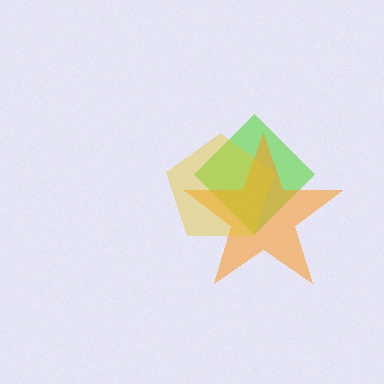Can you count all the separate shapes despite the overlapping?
Yes, there are 3 separate shapes.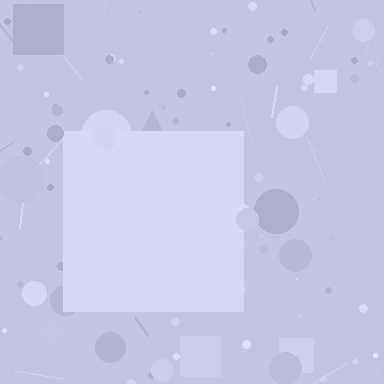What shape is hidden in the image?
A square is hidden in the image.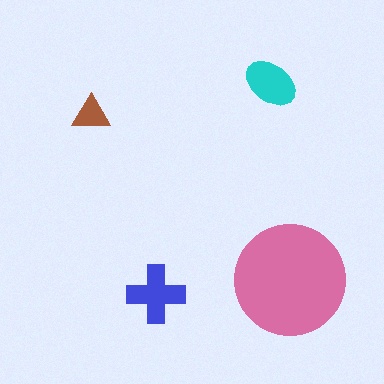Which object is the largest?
The pink circle.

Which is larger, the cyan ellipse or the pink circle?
The pink circle.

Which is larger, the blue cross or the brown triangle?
The blue cross.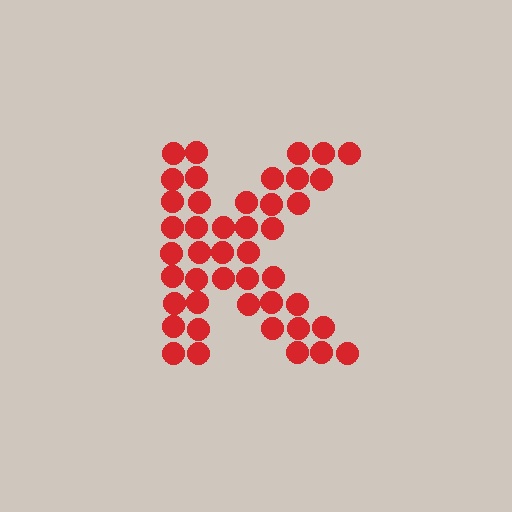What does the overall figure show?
The overall figure shows the letter K.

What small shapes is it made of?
It is made of small circles.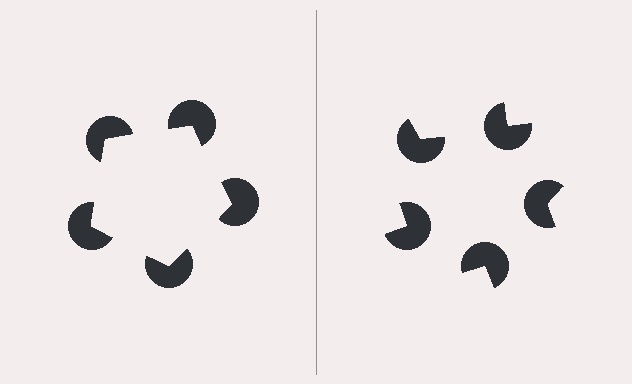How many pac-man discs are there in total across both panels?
10 — 5 on each side.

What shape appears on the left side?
An illusory pentagon.